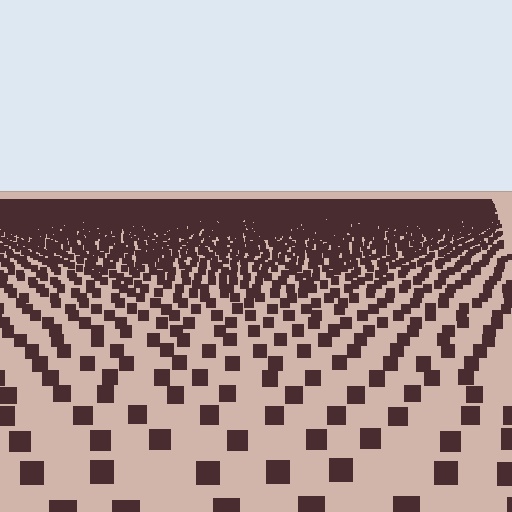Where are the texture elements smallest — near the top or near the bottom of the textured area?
Near the top.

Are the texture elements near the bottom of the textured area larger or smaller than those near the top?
Larger. Near the bottom, elements are closer to the viewer and appear at a bigger on-screen size.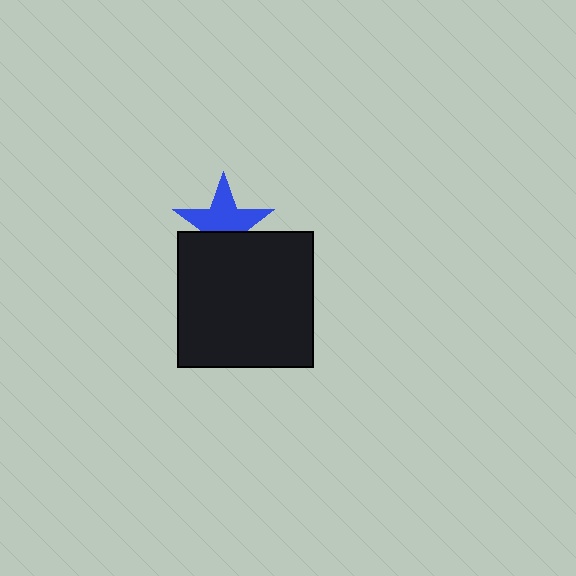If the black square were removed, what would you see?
You would see the complete blue star.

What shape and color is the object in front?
The object in front is a black square.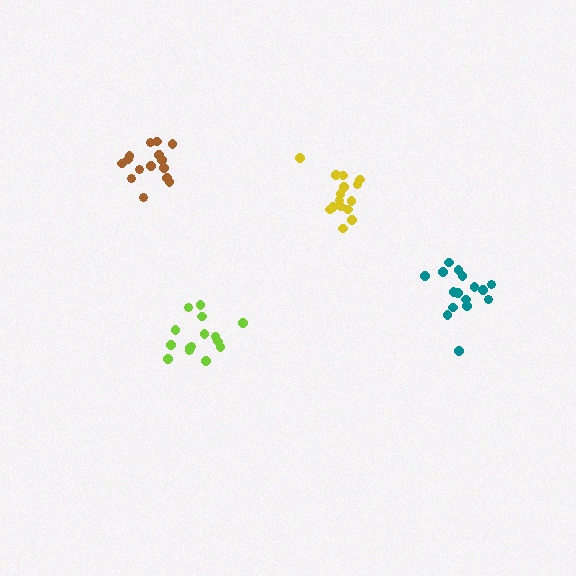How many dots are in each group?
Group 1: 15 dots, Group 2: 16 dots, Group 3: 15 dots, Group 4: 15 dots (61 total).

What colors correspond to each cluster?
The clusters are colored: lime, teal, brown, yellow.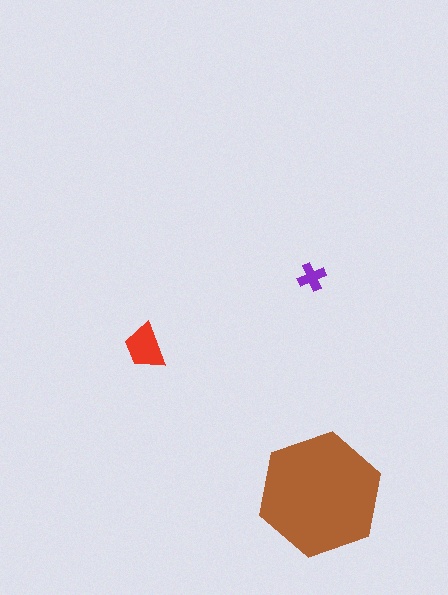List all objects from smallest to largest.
The purple cross, the red trapezoid, the brown hexagon.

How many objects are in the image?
There are 3 objects in the image.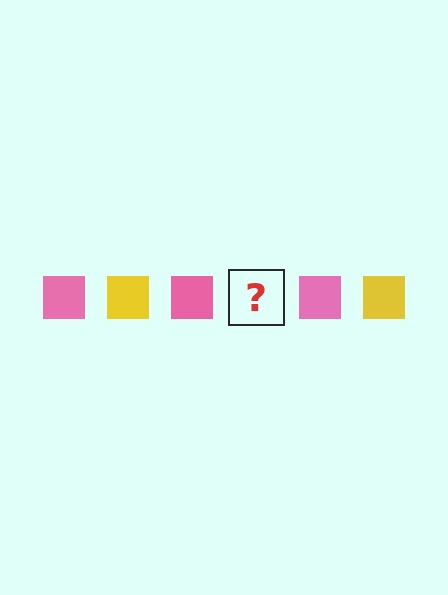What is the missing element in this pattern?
The missing element is a yellow square.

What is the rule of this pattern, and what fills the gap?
The rule is that the pattern cycles through pink, yellow squares. The gap should be filled with a yellow square.